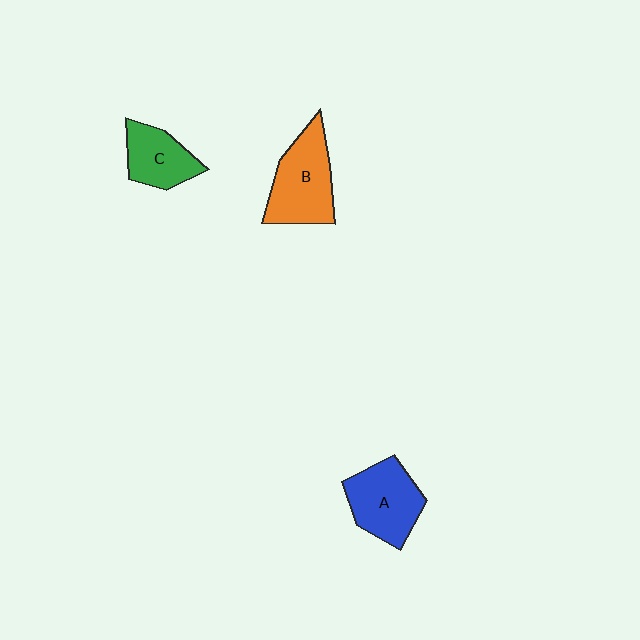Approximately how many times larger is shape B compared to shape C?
Approximately 1.5 times.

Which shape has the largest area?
Shape B (orange).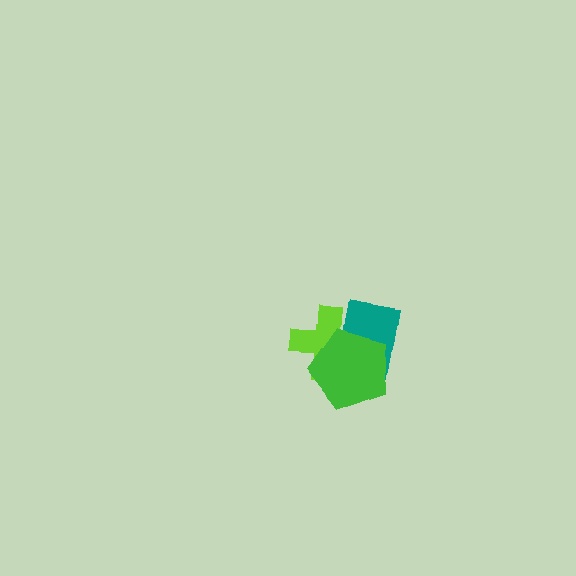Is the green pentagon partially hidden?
No, no other shape covers it.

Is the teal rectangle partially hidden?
Yes, it is partially covered by another shape.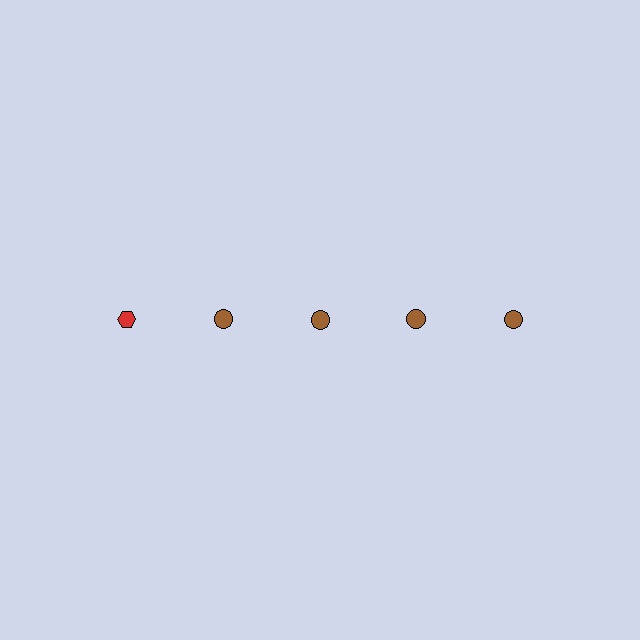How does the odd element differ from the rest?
It differs in both color (red instead of brown) and shape (hexagon instead of circle).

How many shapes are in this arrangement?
There are 5 shapes arranged in a grid pattern.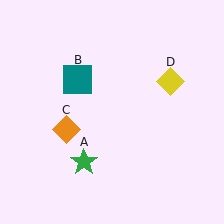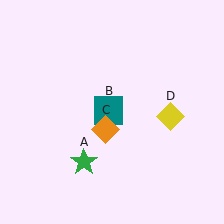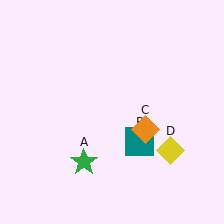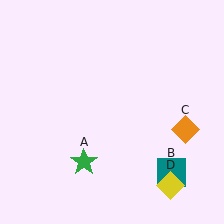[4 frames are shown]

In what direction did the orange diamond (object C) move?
The orange diamond (object C) moved right.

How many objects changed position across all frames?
3 objects changed position: teal square (object B), orange diamond (object C), yellow diamond (object D).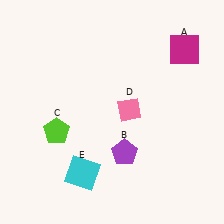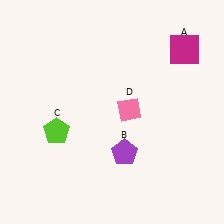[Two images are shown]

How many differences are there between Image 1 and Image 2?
There is 1 difference between the two images.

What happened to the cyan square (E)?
The cyan square (E) was removed in Image 2. It was in the bottom-left area of Image 1.